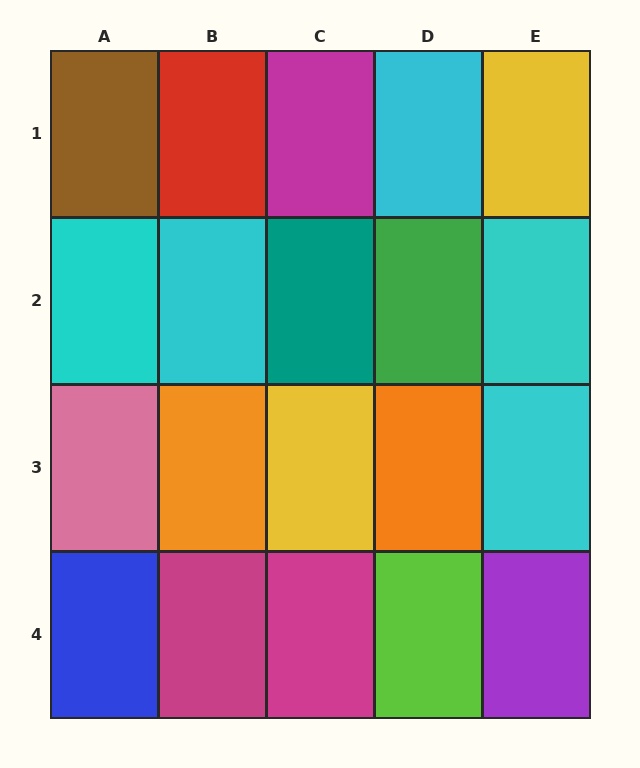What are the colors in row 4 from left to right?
Blue, magenta, magenta, lime, purple.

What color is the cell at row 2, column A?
Cyan.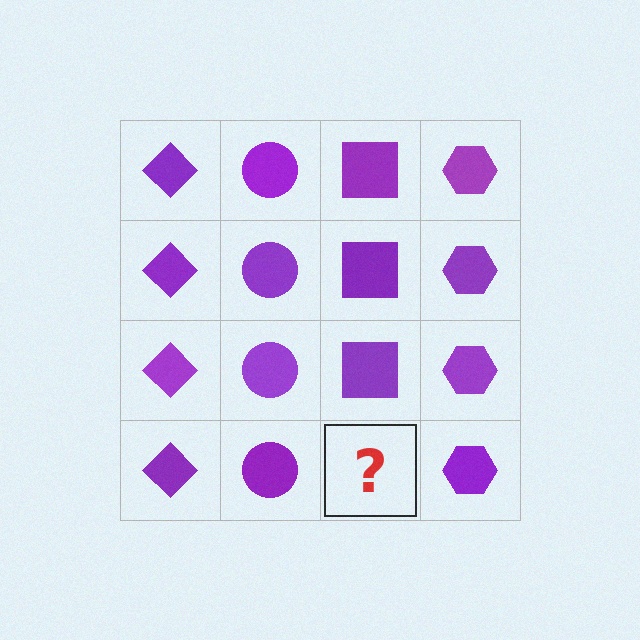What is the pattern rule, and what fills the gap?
The rule is that each column has a consistent shape. The gap should be filled with a purple square.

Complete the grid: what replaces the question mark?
The question mark should be replaced with a purple square.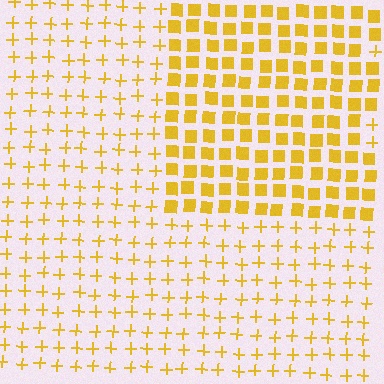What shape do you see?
I see a rectangle.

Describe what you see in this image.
The image is filled with small yellow elements arranged in a uniform grid. A rectangle-shaped region contains squares, while the surrounding area contains plus signs. The boundary is defined purely by the change in element shape.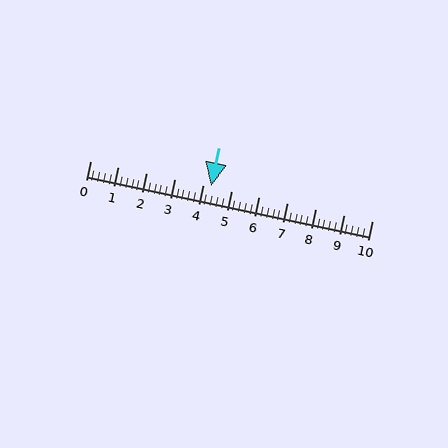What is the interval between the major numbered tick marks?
The major tick marks are spaced 1 units apart.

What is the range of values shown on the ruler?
The ruler shows values from 0 to 10.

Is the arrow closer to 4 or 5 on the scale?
The arrow is closer to 4.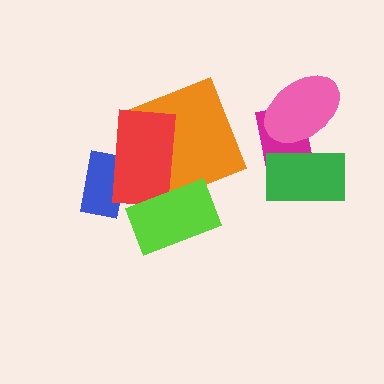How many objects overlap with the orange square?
2 objects overlap with the orange square.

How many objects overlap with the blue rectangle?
1 object overlaps with the blue rectangle.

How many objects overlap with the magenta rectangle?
2 objects overlap with the magenta rectangle.